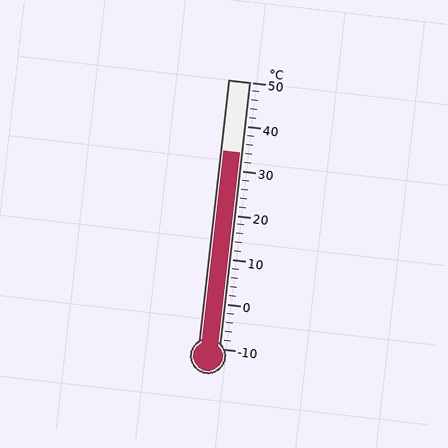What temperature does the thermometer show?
The thermometer shows approximately 34°C.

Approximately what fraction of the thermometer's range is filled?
The thermometer is filled to approximately 75% of its range.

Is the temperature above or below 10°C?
The temperature is above 10°C.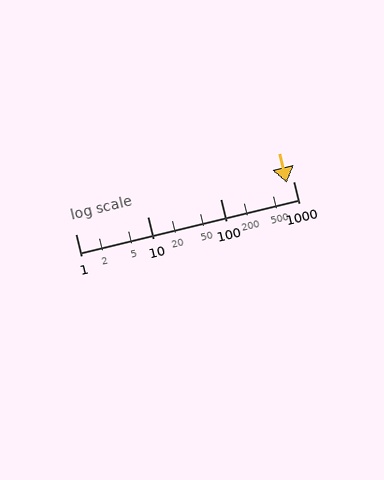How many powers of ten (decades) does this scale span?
The scale spans 3 decades, from 1 to 1000.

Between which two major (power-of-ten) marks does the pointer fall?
The pointer is between 100 and 1000.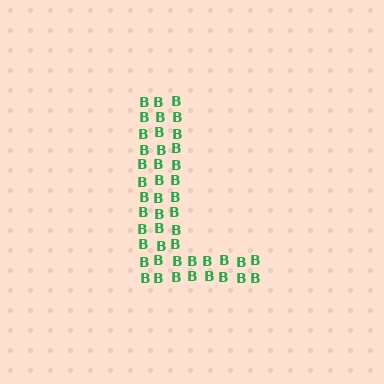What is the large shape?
The large shape is the letter L.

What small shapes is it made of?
It is made of small letter B's.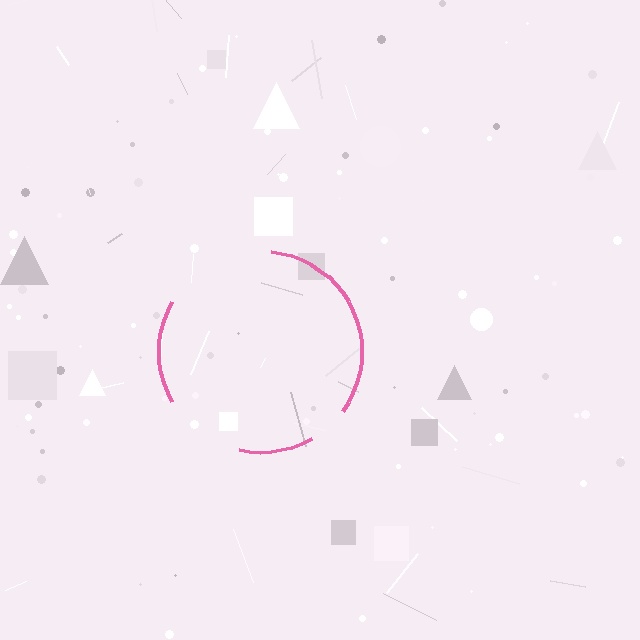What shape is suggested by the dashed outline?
The dashed outline suggests a circle.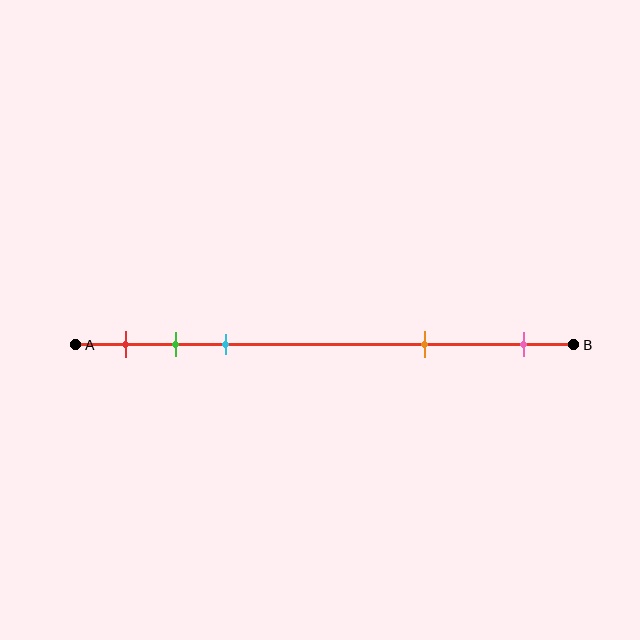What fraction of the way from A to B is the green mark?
The green mark is approximately 20% (0.2) of the way from A to B.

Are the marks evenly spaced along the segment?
No, the marks are not evenly spaced.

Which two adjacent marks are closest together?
The green and cyan marks are the closest adjacent pair.